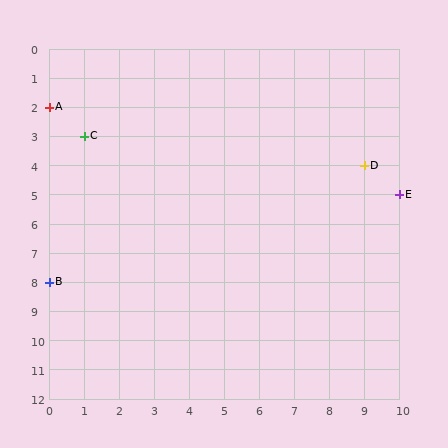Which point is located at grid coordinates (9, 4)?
Point D is at (9, 4).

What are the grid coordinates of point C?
Point C is at grid coordinates (1, 3).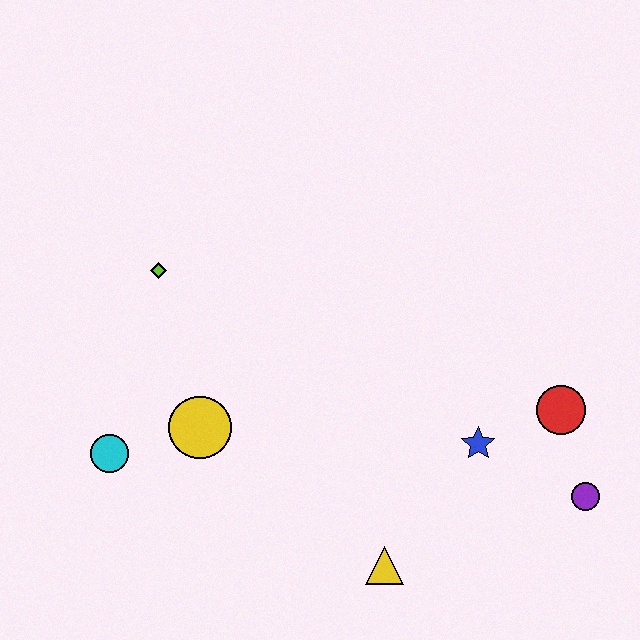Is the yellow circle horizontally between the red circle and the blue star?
No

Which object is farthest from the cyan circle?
The purple circle is farthest from the cyan circle.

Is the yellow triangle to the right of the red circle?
No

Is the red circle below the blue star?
No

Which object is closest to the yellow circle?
The cyan circle is closest to the yellow circle.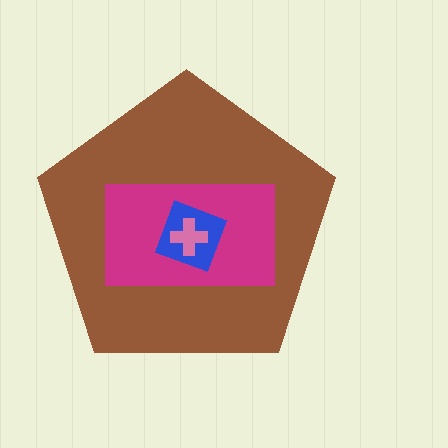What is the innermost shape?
The pink cross.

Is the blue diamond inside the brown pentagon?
Yes.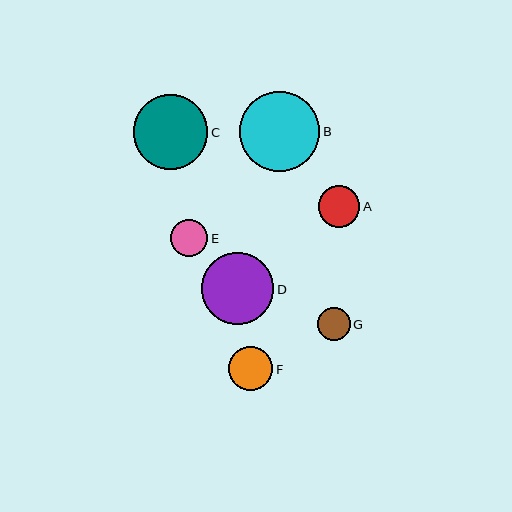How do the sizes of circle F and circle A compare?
Circle F and circle A are approximately the same size.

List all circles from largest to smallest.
From largest to smallest: B, C, D, F, A, E, G.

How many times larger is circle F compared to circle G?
Circle F is approximately 1.3 times the size of circle G.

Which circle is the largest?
Circle B is the largest with a size of approximately 81 pixels.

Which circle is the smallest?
Circle G is the smallest with a size of approximately 33 pixels.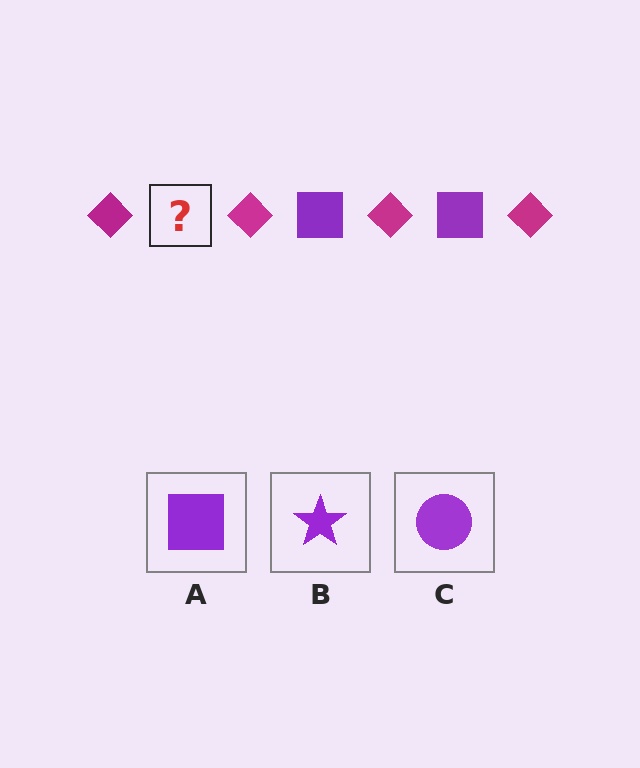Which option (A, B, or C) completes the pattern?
A.